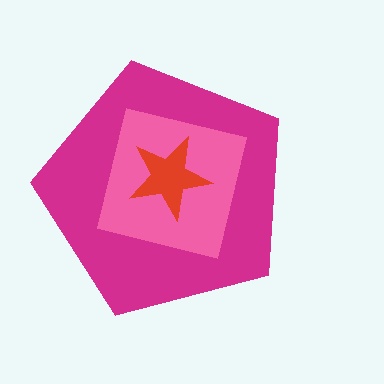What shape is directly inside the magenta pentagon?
The pink square.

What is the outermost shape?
The magenta pentagon.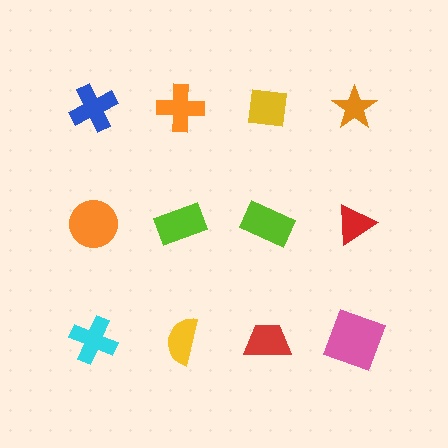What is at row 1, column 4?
An orange star.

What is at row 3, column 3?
A red trapezoid.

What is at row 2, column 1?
An orange circle.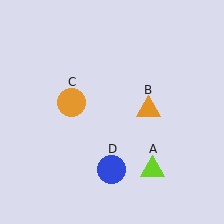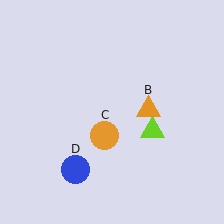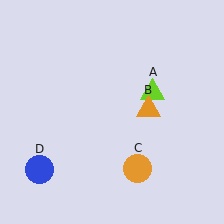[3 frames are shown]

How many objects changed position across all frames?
3 objects changed position: lime triangle (object A), orange circle (object C), blue circle (object D).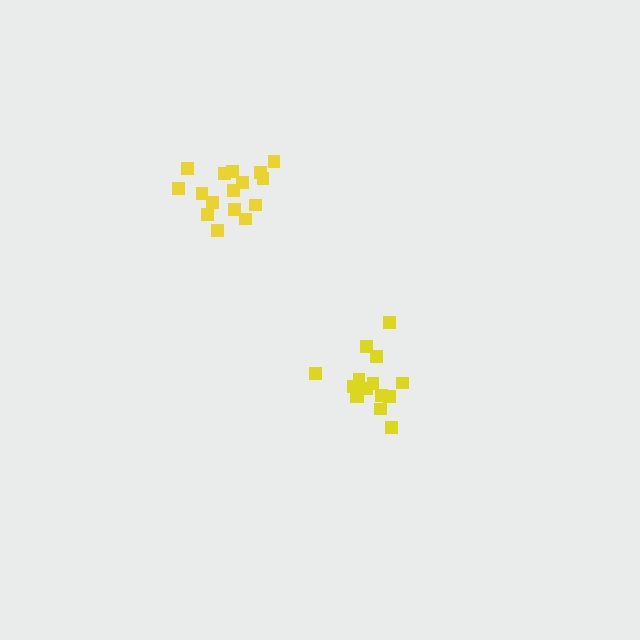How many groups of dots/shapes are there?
There are 2 groups.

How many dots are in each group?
Group 1: 15 dots, Group 2: 17 dots (32 total).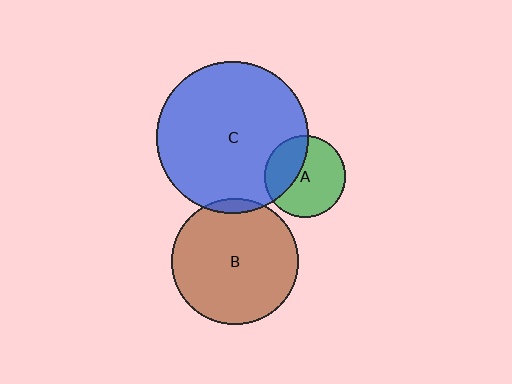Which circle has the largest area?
Circle C (blue).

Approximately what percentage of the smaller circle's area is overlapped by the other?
Approximately 35%.